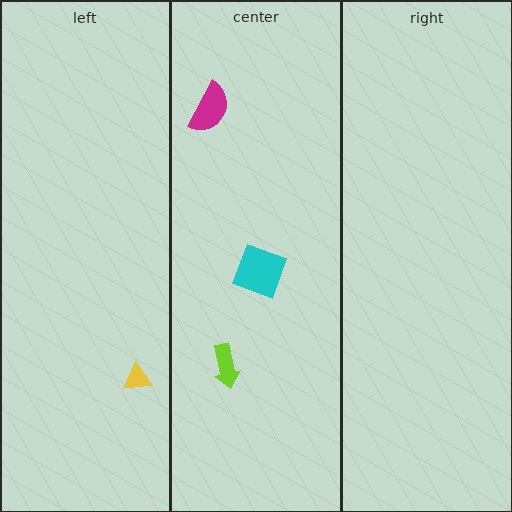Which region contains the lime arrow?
The center region.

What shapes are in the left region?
The yellow triangle.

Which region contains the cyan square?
The center region.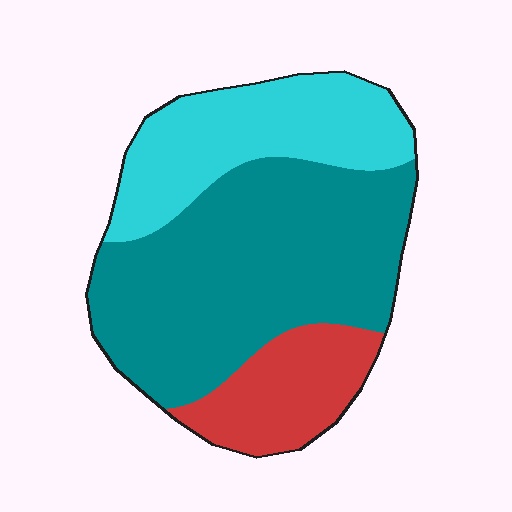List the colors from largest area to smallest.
From largest to smallest: teal, cyan, red.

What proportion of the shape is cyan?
Cyan covers about 30% of the shape.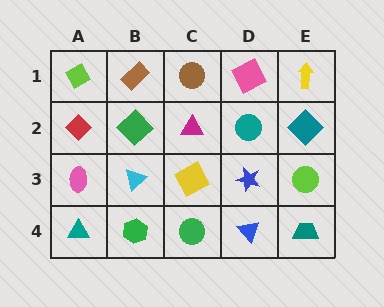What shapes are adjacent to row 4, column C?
A yellow square (row 3, column C), a green hexagon (row 4, column B), a blue triangle (row 4, column D).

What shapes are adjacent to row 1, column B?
A green diamond (row 2, column B), a lime diamond (row 1, column A), a brown circle (row 1, column C).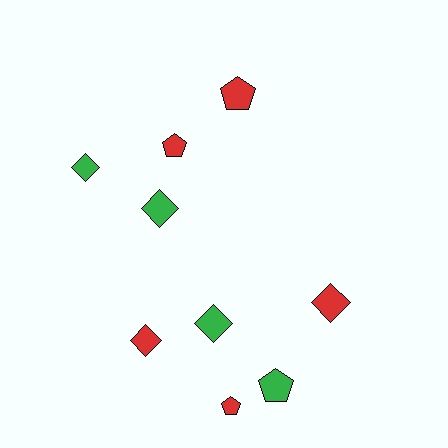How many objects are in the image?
There are 9 objects.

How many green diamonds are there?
There are 3 green diamonds.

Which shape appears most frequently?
Diamond, with 5 objects.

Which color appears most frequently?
Red, with 5 objects.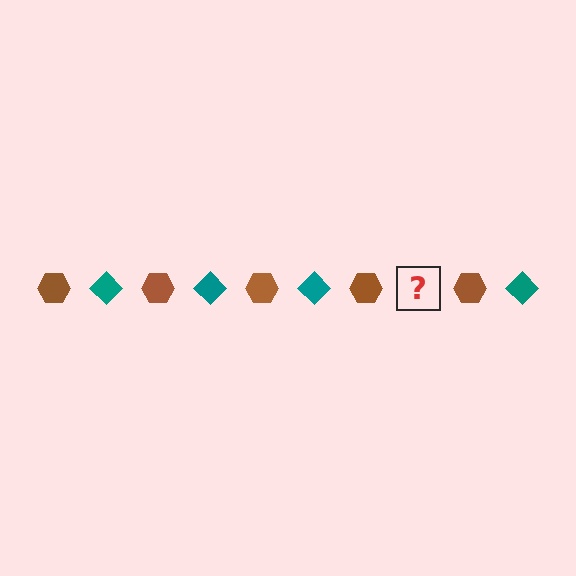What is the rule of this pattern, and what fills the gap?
The rule is that the pattern alternates between brown hexagon and teal diamond. The gap should be filled with a teal diamond.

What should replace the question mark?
The question mark should be replaced with a teal diamond.